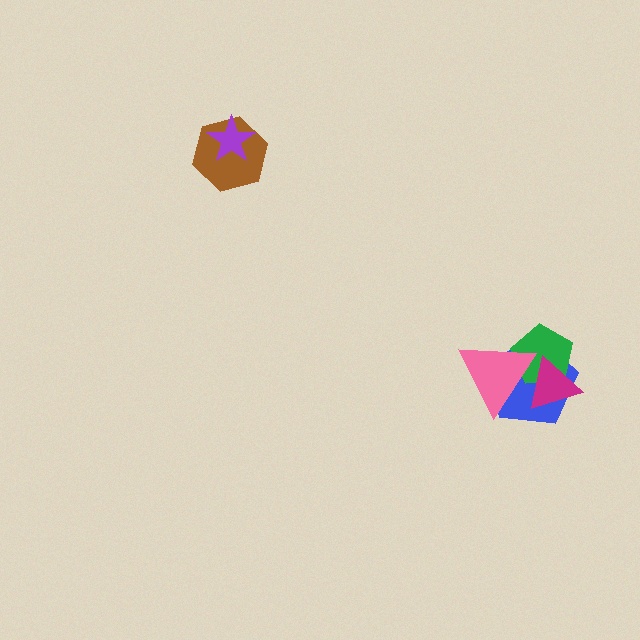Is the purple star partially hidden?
No, no other shape covers it.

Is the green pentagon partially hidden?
Yes, it is partially covered by another shape.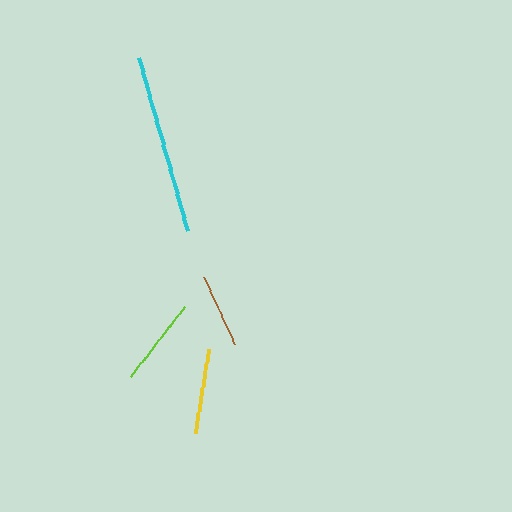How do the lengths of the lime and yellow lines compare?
The lime and yellow lines are approximately the same length.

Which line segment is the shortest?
The brown line is the shortest at approximately 75 pixels.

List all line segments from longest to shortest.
From longest to shortest: cyan, lime, yellow, brown.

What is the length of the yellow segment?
The yellow segment is approximately 84 pixels long.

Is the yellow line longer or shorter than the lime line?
The lime line is longer than the yellow line.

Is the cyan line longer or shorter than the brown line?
The cyan line is longer than the brown line.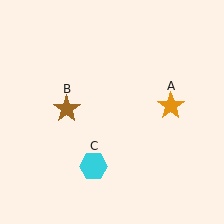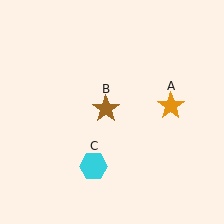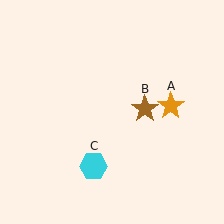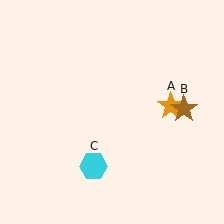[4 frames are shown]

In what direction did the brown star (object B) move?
The brown star (object B) moved right.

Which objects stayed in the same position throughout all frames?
Orange star (object A) and cyan hexagon (object C) remained stationary.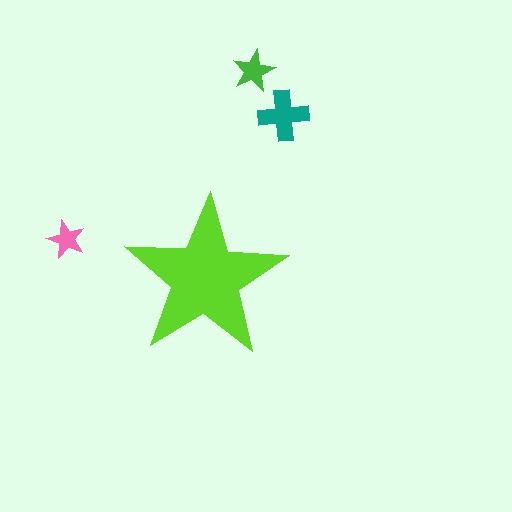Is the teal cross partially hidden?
No, the teal cross is fully visible.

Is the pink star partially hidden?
No, the pink star is fully visible.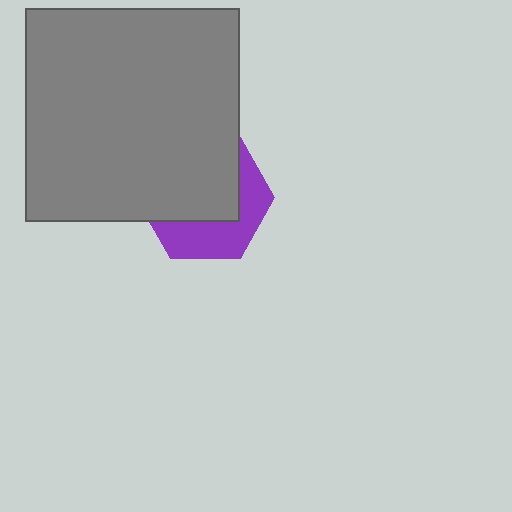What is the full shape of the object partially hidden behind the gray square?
The partially hidden object is a purple hexagon.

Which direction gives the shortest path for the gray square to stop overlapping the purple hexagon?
Moving up gives the shortest separation.